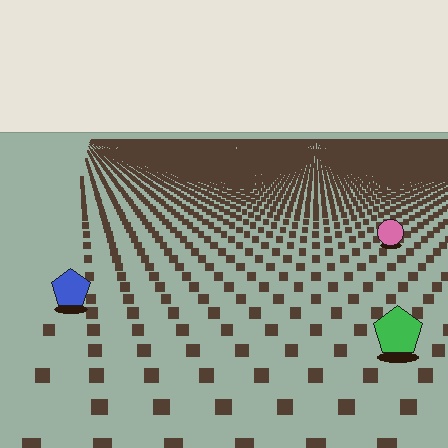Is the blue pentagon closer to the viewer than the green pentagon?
No. The green pentagon is closer — you can tell from the texture gradient: the ground texture is coarser near it.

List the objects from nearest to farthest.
From nearest to farthest: the green pentagon, the blue pentagon, the pink circle.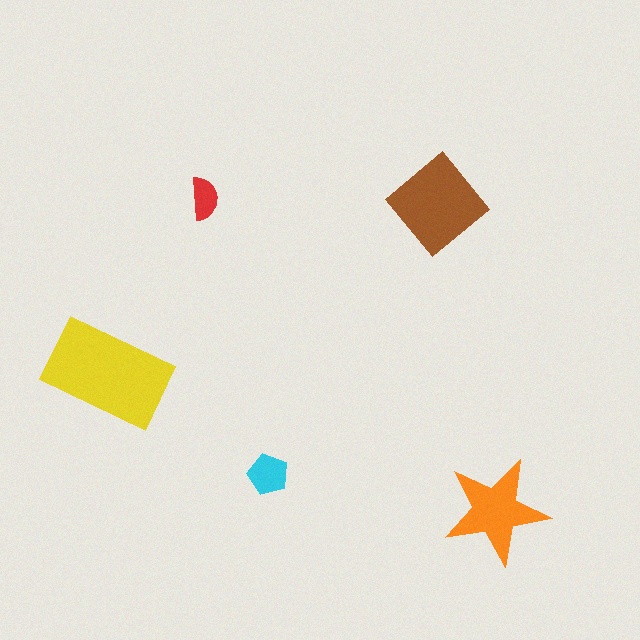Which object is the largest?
The yellow rectangle.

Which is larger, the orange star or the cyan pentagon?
The orange star.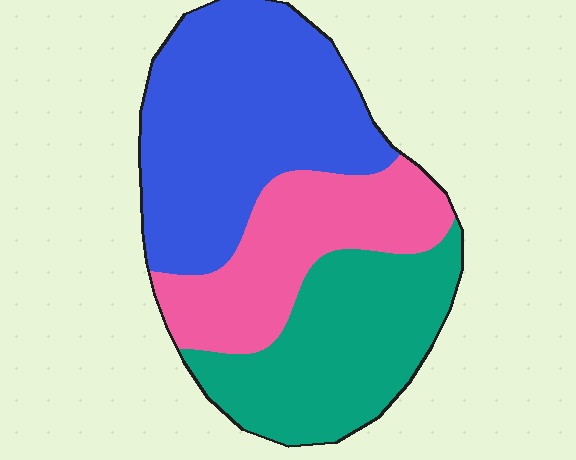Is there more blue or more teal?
Blue.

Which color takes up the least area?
Pink, at roughly 25%.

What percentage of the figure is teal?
Teal covers around 30% of the figure.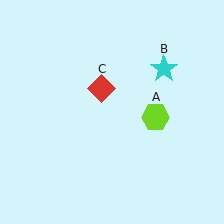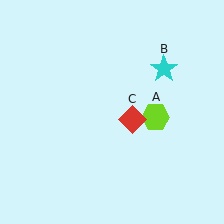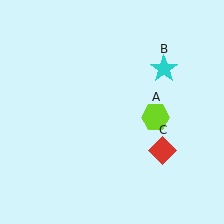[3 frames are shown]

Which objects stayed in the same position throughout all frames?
Lime hexagon (object A) and cyan star (object B) remained stationary.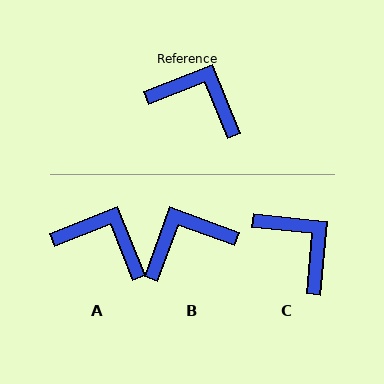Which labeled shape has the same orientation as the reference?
A.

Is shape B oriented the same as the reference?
No, it is off by about 48 degrees.